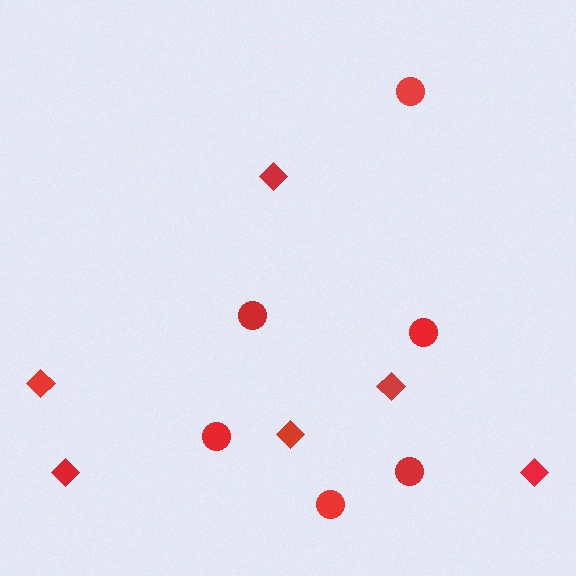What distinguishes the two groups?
There are 2 groups: one group of circles (6) and one group of diamonds (6).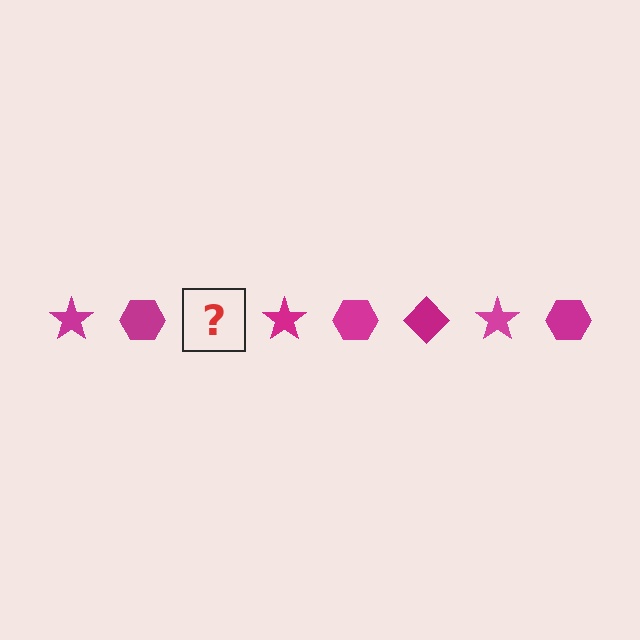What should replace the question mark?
The question mark should be replaced with a magenta diamond.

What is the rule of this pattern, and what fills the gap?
The rule is that the pattern cycles through star, hexagon, diamond shapes in magenta. The gap should be filled with a magenta diamond.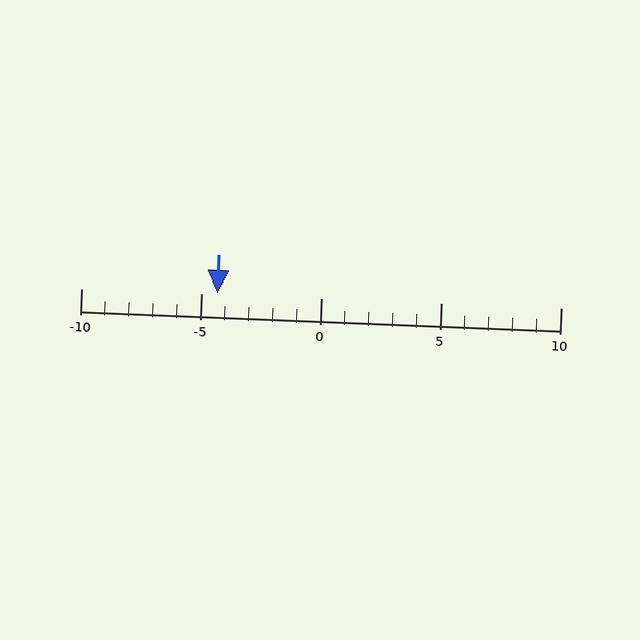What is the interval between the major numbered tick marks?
The major tick marks are spaced 5 units apart.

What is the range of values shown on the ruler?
The ruler shows values from -10 to 10.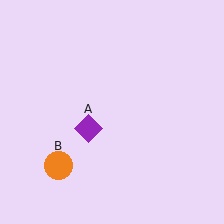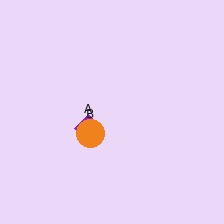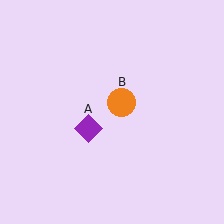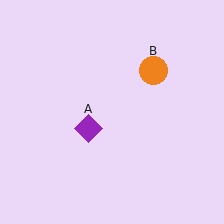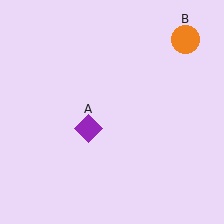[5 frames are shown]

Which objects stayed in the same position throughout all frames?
Purple diamond (object A) remained stationary.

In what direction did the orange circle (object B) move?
The orange circle (object B) moved up and to the right.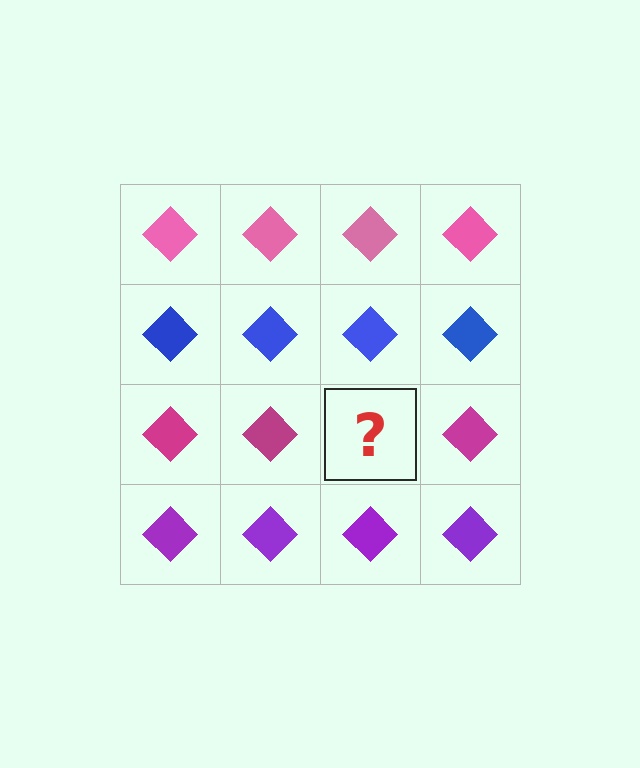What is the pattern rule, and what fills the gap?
The rule is that each row has a consistent color. The gap should be filled with a magenta diamond.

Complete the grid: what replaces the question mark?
The question mark should be replaced with a magenta diamond.